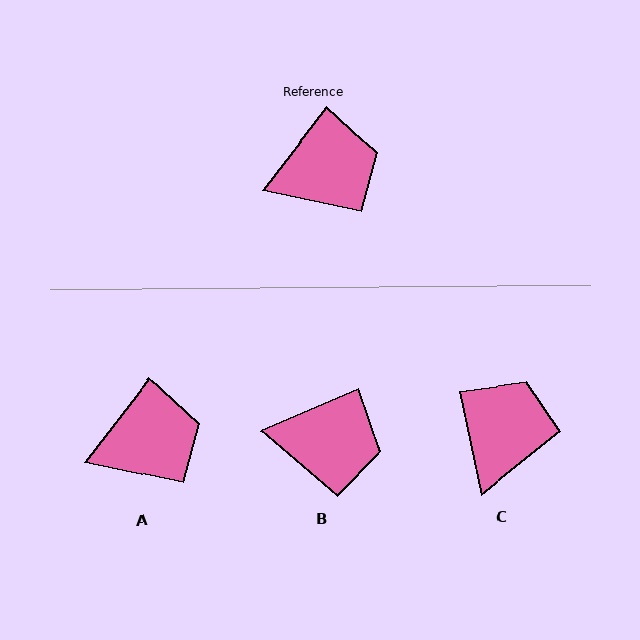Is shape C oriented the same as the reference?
No, it is off by about 50 degrees.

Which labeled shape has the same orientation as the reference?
A.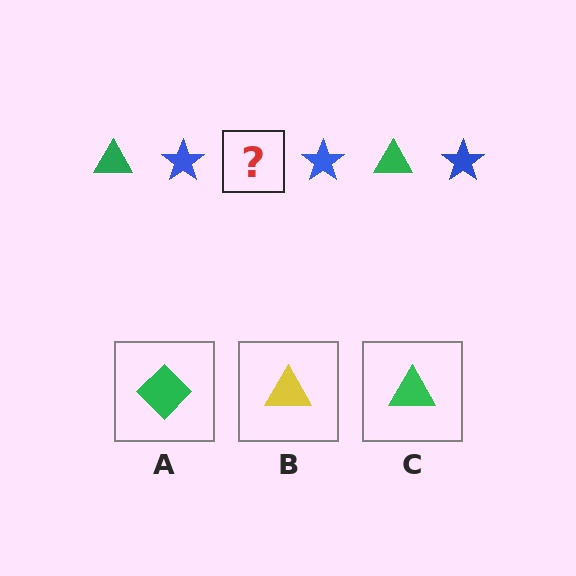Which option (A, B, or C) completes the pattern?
C.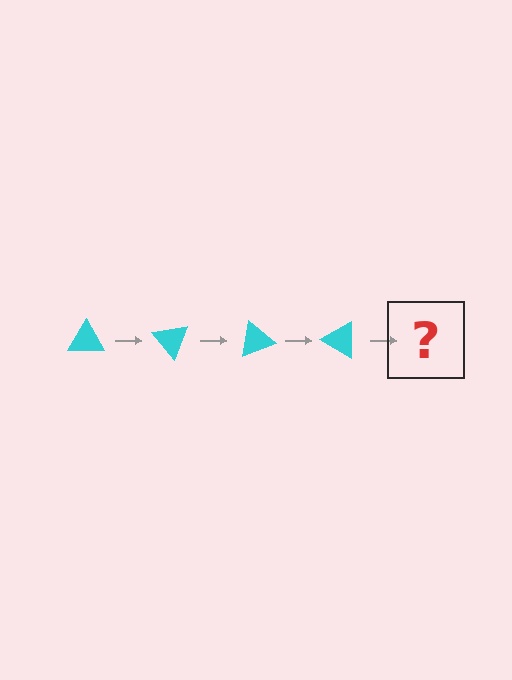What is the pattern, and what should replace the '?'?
The pattern is that the triangle rotates 50 degrees each step. The '?' should be a cyan triangle rotated 200 degrees.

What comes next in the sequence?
The next element should be a cyan triangle rotated 200 degrees.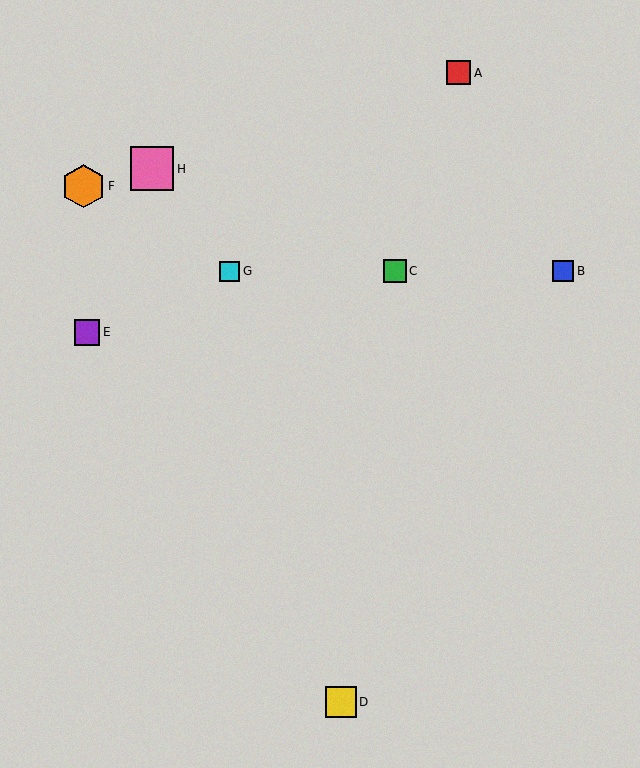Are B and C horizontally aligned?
Yes, both are at y≈271.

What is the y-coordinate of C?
Object C is at y≈271.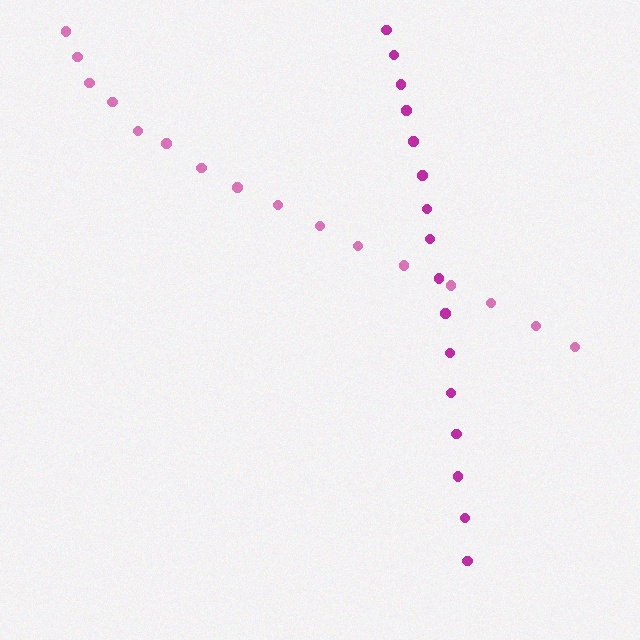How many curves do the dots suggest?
There are 2 distinct paths.